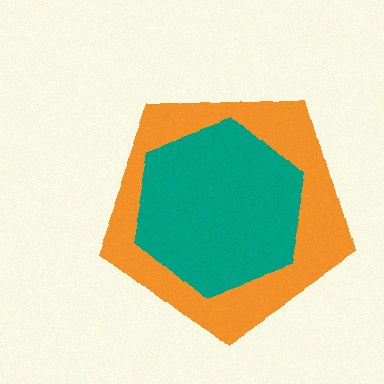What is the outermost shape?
The orange pentagon.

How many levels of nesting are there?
2.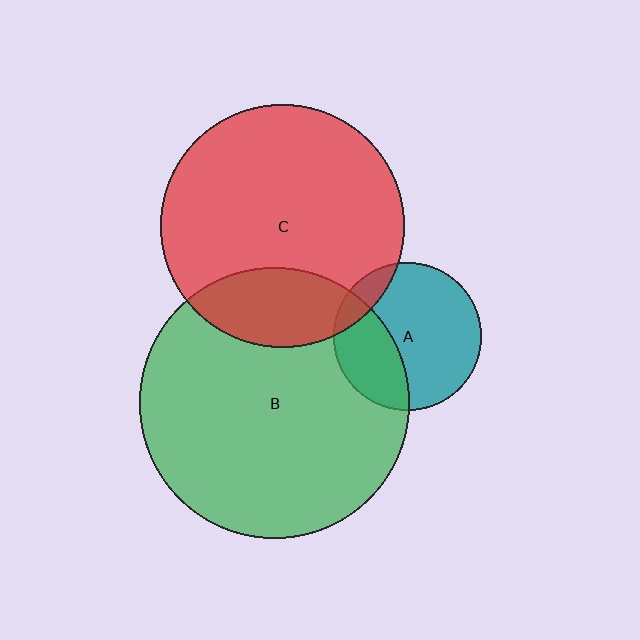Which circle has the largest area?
Circle B (green).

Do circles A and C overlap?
Yes.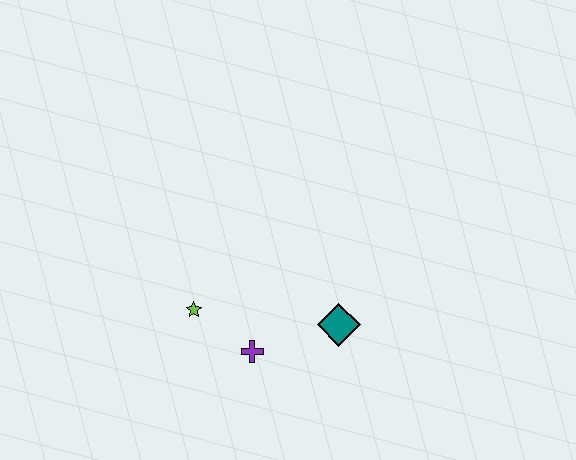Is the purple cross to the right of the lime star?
Yes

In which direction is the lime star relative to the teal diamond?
The lime star is to the left of the teal diamond.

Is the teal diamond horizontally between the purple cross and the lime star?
No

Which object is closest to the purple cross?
The lime star is closest to the purple cross.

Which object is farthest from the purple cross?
The teal diamond is farthest from the purple cross.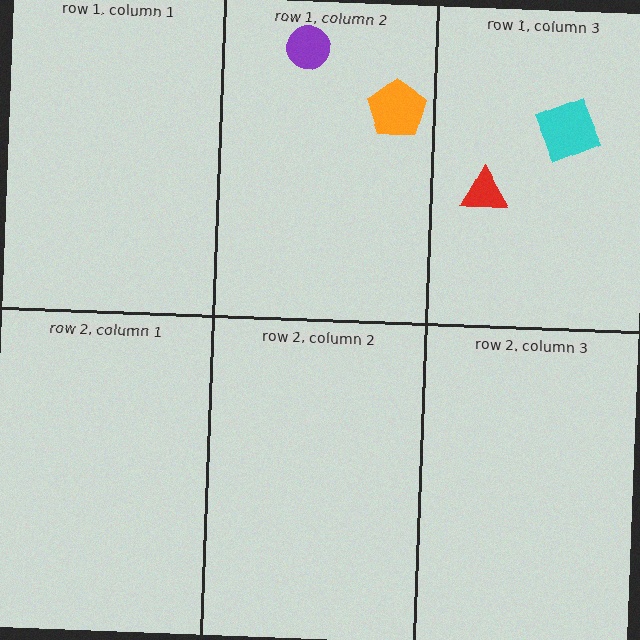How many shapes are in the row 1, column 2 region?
2.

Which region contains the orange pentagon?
The row 1, column 2 region.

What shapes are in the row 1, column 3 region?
The red triangle, the cyan square.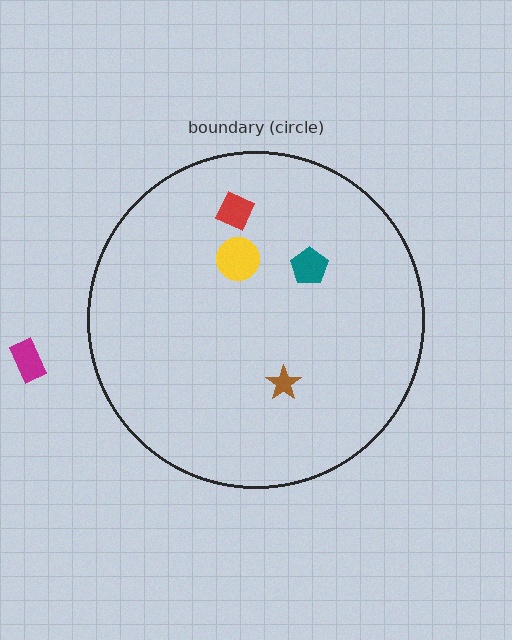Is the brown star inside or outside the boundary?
Inside.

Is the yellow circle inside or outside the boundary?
Inside.